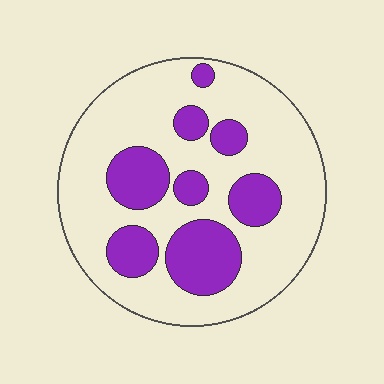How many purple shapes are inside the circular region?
8.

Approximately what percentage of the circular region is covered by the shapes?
Approximately 30%.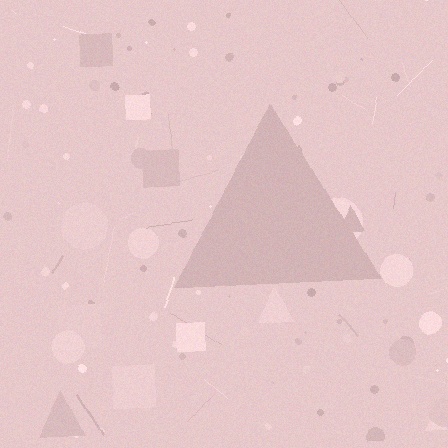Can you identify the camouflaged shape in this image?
The camouflaged shape is a triangle.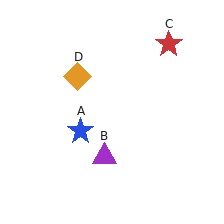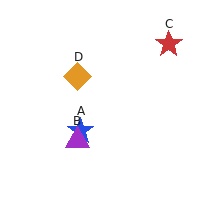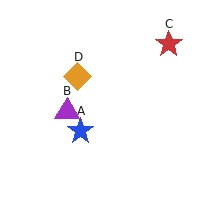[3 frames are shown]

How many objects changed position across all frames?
1 object changed position: purple triangle (object B).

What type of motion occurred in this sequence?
The purple triangle (object B) rotated clockwise around the center of the scene.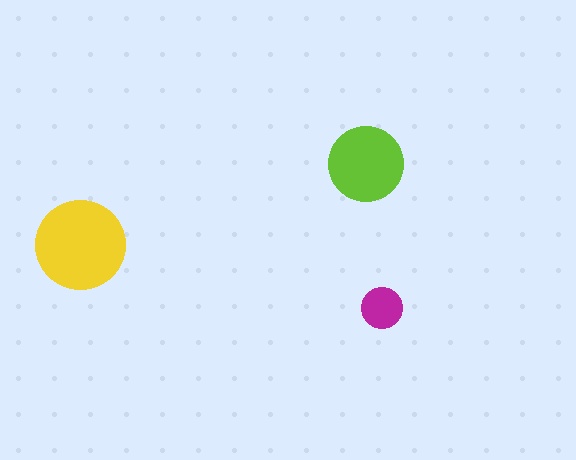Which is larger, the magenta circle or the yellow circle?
The yellow one.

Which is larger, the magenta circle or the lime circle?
The lime one.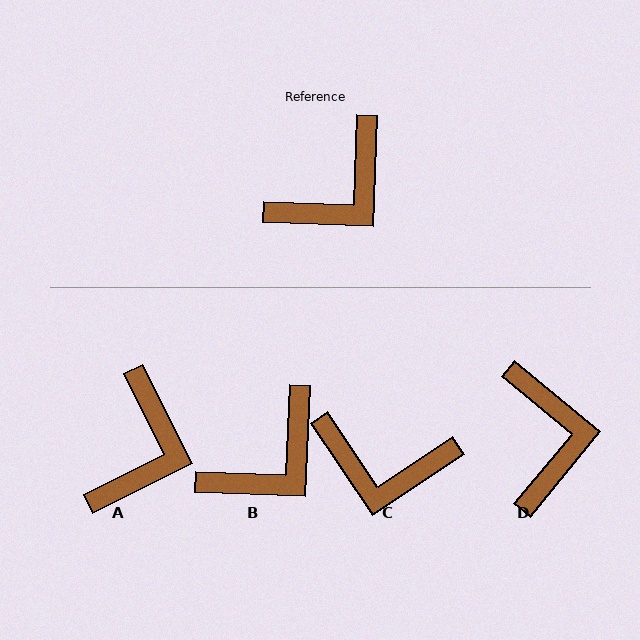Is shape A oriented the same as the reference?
No, it is off by about 29 degrees.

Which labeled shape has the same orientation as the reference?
B.